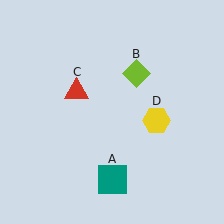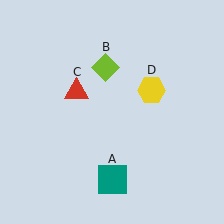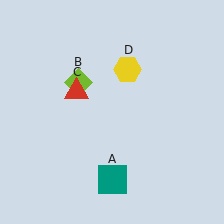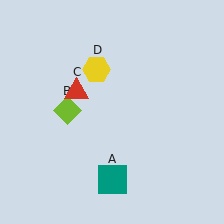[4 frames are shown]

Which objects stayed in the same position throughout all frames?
Teal square (object A) and red triangle (object C) remained stationary.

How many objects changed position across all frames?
2 objects changed position: lime diamond (object B), yellow hexagon (object D).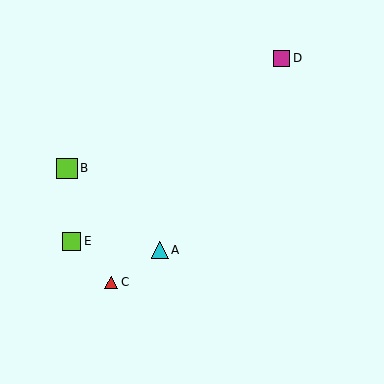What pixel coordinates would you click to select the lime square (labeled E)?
Click at (71, 241) to select the lime square E.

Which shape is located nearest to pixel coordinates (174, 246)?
The cyan triangle (labeled A) at (160, 250) is nearest to that location.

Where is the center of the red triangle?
The center of the red triangle is at (111, 282).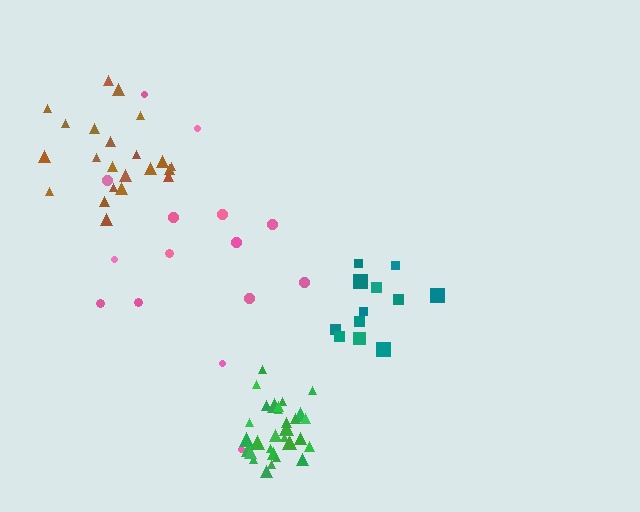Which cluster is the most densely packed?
Green.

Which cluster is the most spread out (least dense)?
Pink.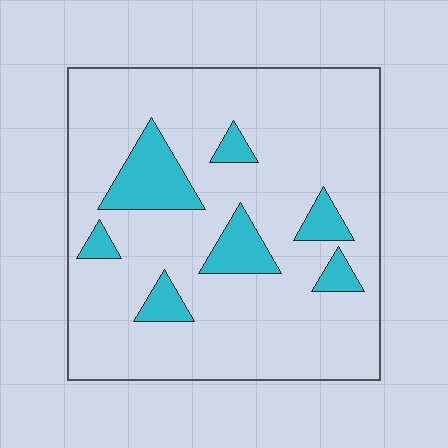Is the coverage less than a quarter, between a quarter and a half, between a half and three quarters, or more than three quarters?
Less than a quarter.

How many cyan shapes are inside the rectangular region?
7.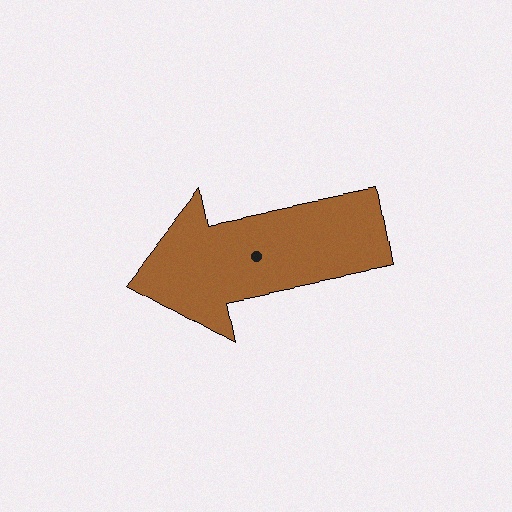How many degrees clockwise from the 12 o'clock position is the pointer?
Approximately 259 degrees.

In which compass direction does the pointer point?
West.